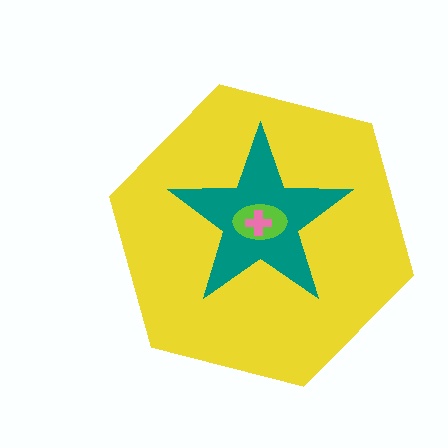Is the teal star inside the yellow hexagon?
Yes.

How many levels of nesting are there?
4.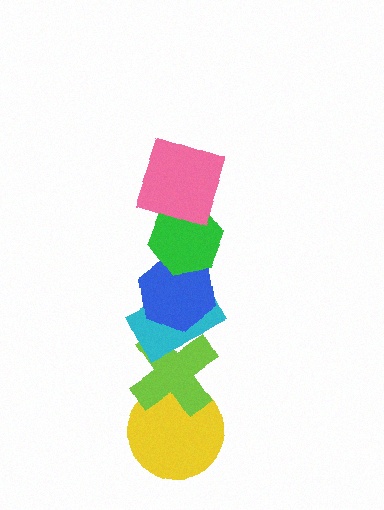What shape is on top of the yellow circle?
The lime cross is on top of the yellow circle.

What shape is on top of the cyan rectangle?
The blue hexagon is on top of the cyan rectangle.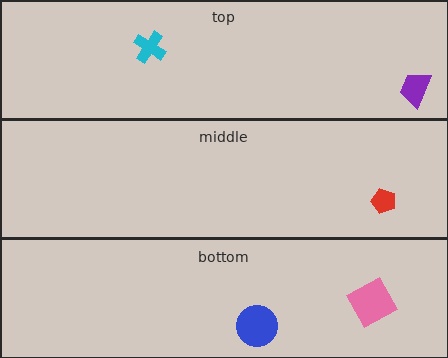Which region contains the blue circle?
The bottom region.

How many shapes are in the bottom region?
2.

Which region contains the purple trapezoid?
The top region.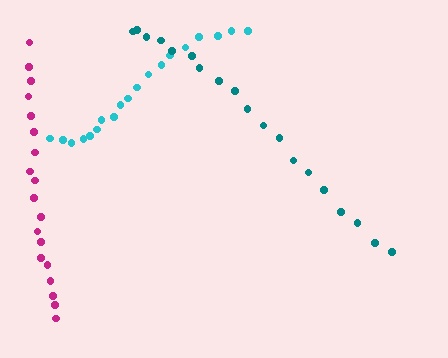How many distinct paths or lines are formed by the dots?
There are 3 distinct paths.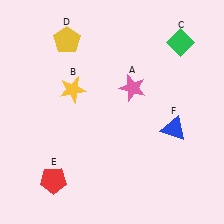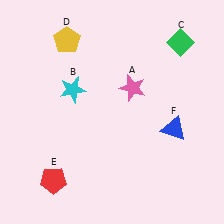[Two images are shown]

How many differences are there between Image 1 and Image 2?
There is 1 difference between the two images.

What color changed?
The star (B) changed from yellow in Image 1 to cyan in Image 2.